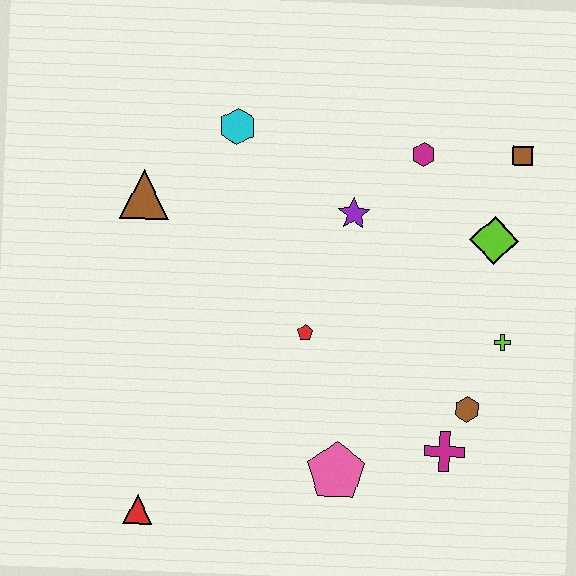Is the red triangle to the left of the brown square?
Yes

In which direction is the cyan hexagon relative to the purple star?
The cyan hexagon is to the left of the purple star.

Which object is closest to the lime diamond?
The brown square is closest to the lime diamond.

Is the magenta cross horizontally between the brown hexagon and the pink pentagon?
Yes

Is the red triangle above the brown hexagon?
No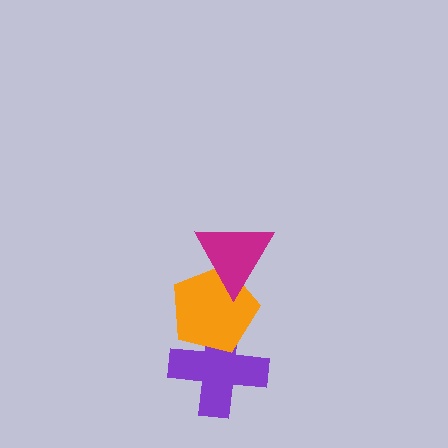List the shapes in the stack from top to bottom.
From top to bottom: the magenta triangle, the orange pentagon, the purple cross.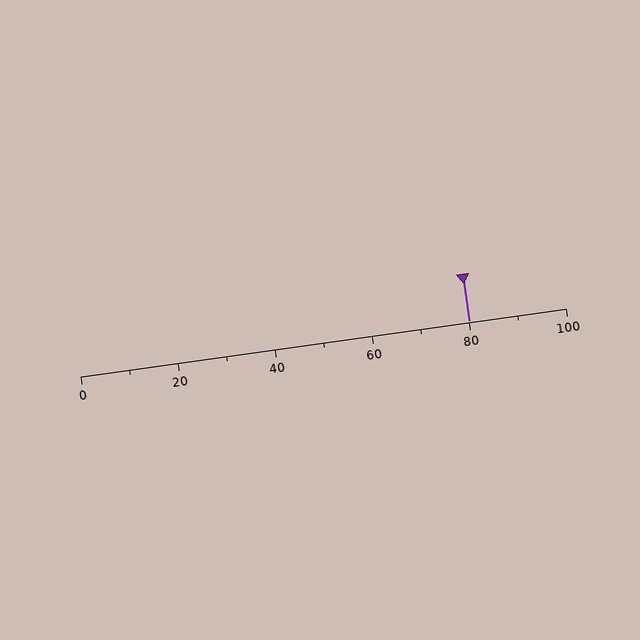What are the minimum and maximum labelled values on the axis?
The axis runs from 0 to 100.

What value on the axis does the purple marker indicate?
The marker indicates approximately 80.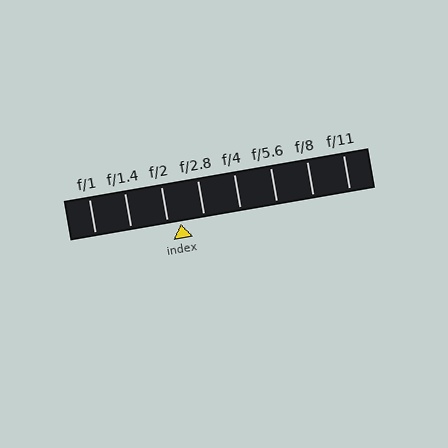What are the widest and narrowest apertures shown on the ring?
The widest aperture shown is f/1 and the narrowest is f/11.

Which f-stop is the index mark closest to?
The index mark is closest to f/2.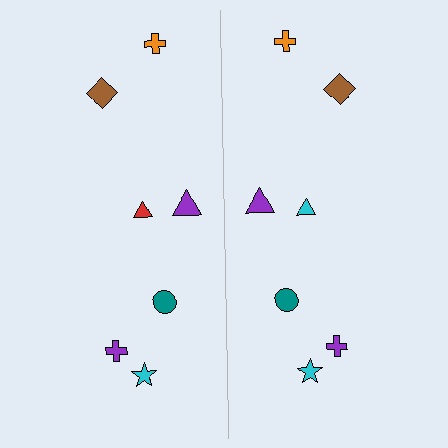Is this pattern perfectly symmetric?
No, the pattern is not perfectly symmetric. The cyan triangle on the right side breaks the symmetry — its mirror counterpart is red.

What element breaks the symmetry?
The cyan triangle on the right side breaks the symmetry — its mirror counterpart is red.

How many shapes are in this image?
There are 14 shapes in this image.